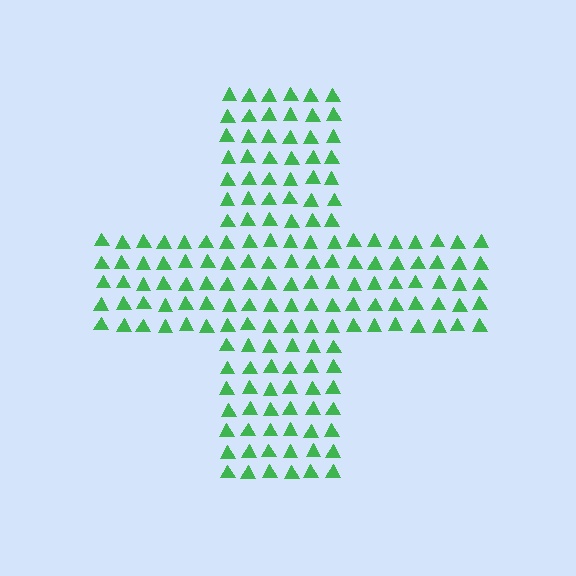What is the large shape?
The large shape is a cross.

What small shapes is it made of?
It is made of small triangles.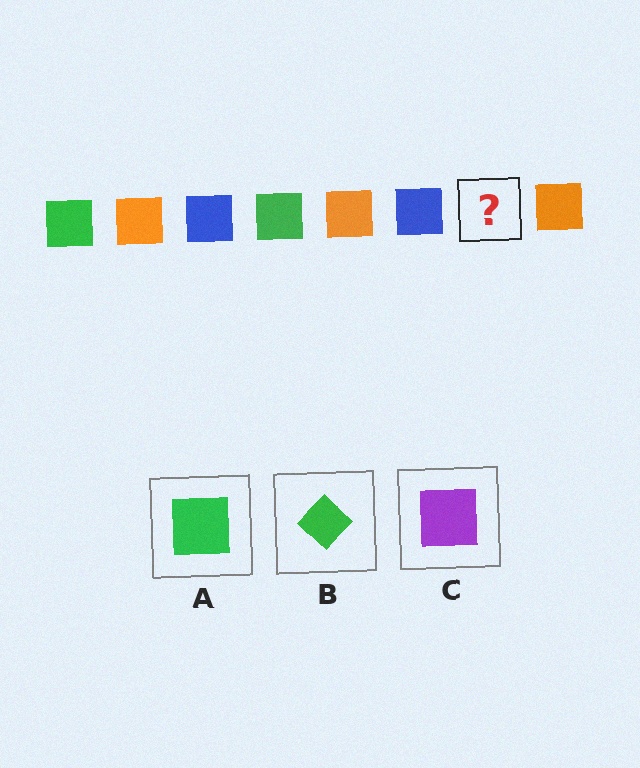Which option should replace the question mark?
Option A.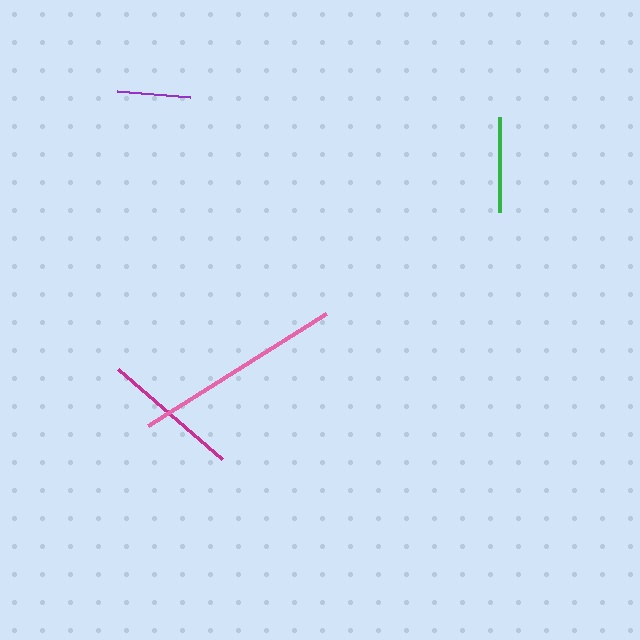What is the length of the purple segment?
The purple segment is approximately 73 pixels long.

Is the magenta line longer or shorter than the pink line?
The pink line is longer than the magenta line.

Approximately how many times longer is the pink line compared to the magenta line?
The pink line is approximately 1.5 times the length of the magenta line.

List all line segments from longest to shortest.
From longest to shortest: pink, magenta, green, purple.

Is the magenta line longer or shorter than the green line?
The magenta line is longer than the green line.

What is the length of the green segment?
The green segment is approximately 95 pixels long.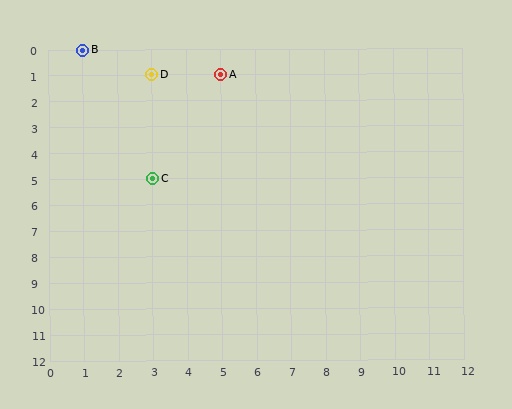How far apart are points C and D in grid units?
Points C and D are 4 rows apart.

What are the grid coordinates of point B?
Point B is at grid coordinates (1, 0).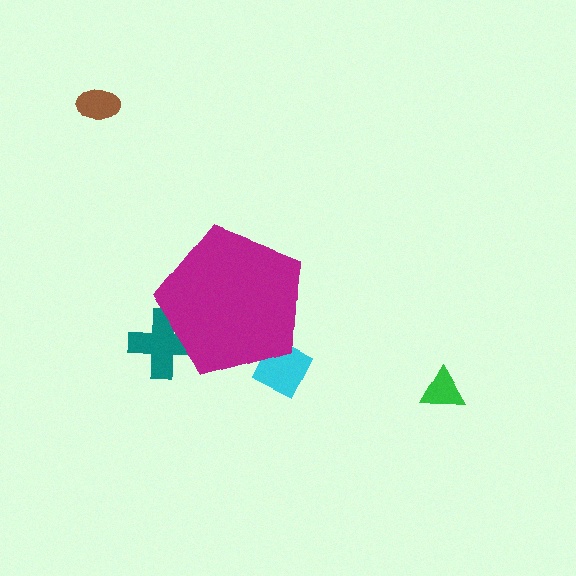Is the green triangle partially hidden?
No, the green triangle is fully visible.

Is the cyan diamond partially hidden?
Yes, the cyan diamond is partially hidden behind the magenta pentagon.